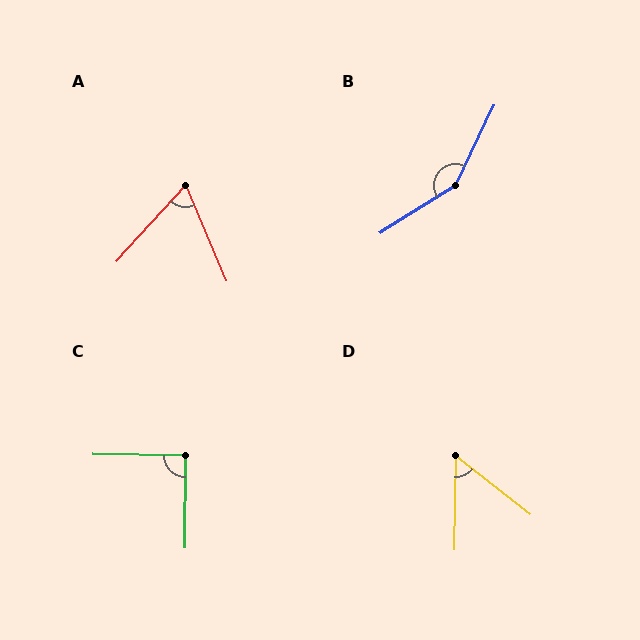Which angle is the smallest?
D, at approximately 52 degrees.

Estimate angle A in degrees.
Approximately 66 degrees.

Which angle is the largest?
B, at approximately 148 degrees.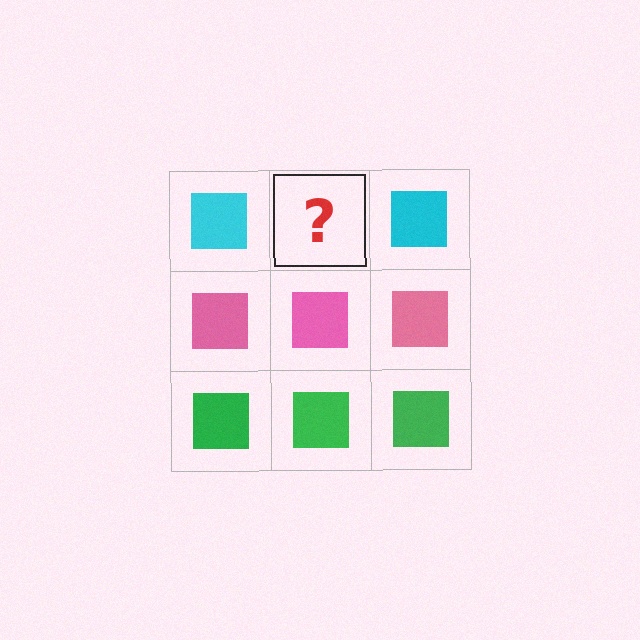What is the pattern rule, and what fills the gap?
The rule is that each row has a consistent color. The gap should be filled with a cyan square.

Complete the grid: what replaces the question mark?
The question mark should be replaced with a cyan square.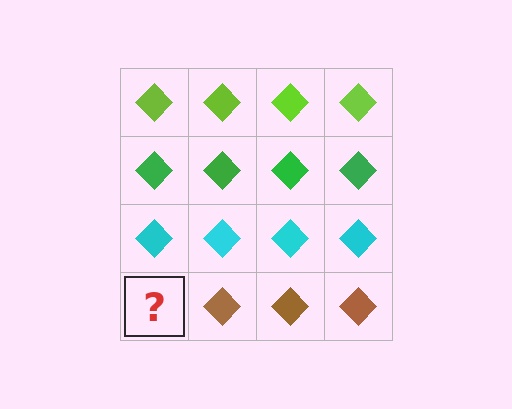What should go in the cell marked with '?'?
The missing cell should contain a brown diamond.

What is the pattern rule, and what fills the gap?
The rule is that each row has a consistent color. The gap should be filled with a brown diamond.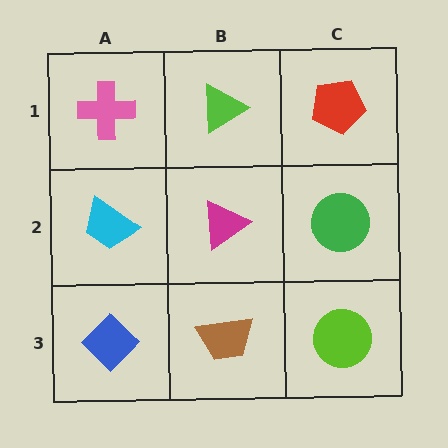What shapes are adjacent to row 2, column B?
A lime triangle (row 1, column B), a brown trapezoid (row 3, column B), a cyan trapezoid (row 2, column A), a green circle (row 2, column C).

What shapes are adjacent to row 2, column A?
A pink cross (row 1, column A), a blue diamond (row 3, column A), a magenta triangle (row 2, column B).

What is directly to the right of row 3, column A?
A brown trapezoid.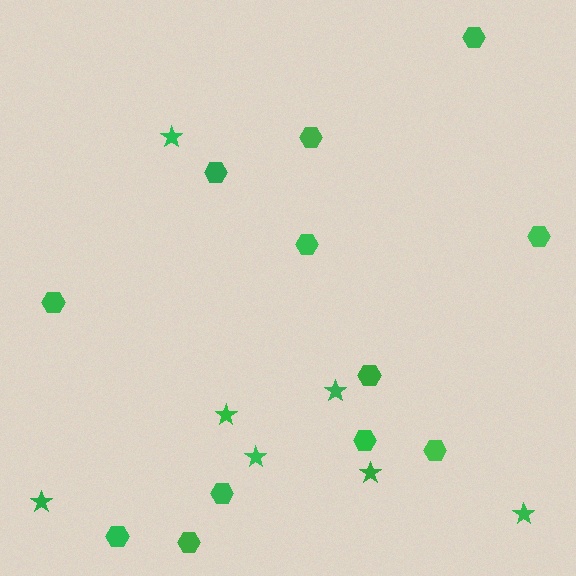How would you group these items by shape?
There are 2 groups: one group of stars (7) and one group of hexagons (12).